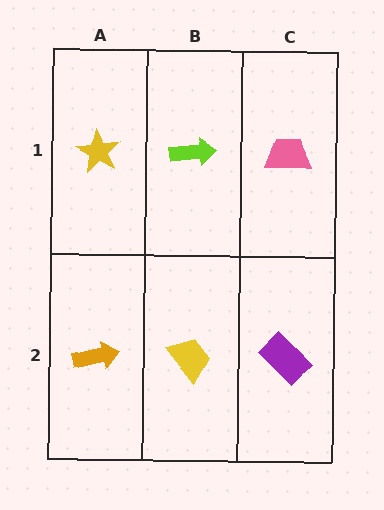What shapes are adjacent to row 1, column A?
An orange arrow (row 2, column A), a lime arrow (row 1, column B).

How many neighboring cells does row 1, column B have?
3.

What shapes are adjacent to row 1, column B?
A yellow trapezoid (row 2, column B), a yellow star (row 1, column A), a pink trapezoid (row 1, column C).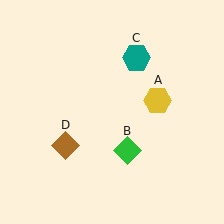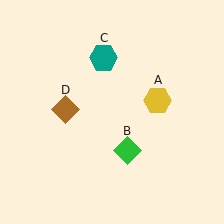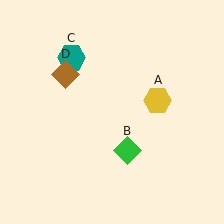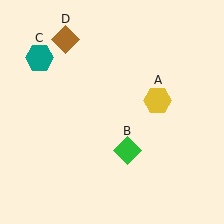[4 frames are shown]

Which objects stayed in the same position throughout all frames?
Yellow hexagon (object A) and green diamond (object B) remained stationary.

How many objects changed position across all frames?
2 objects changed position: teal hexagon (object C), brown diamond (object D).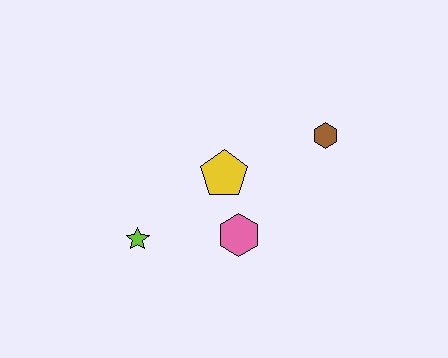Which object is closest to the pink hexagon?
The yellow pentagon is closest to the pink hexagon.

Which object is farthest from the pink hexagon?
The brown hexagon is farthest from the pink hexagon.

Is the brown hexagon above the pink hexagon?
Yes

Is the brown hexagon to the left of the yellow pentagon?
No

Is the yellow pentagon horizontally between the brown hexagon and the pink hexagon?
No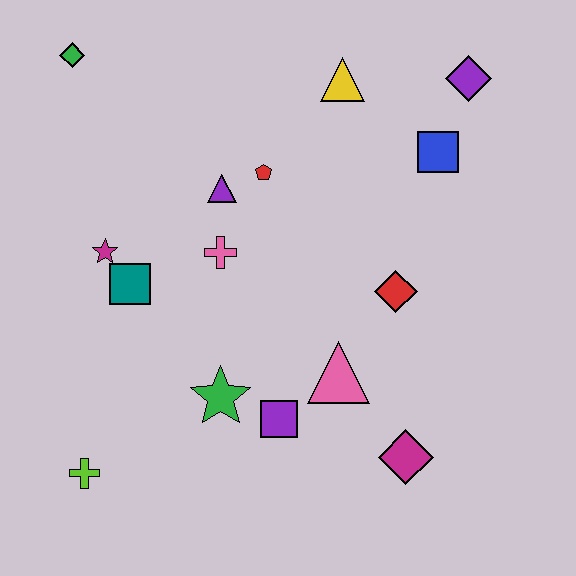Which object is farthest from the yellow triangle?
The lime cross is farthest from the yellow triangle.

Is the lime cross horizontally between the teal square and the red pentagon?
No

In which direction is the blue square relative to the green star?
The blue square is above the green star.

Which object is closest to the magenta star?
The teal square is closest to the magenta star.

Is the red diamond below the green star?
No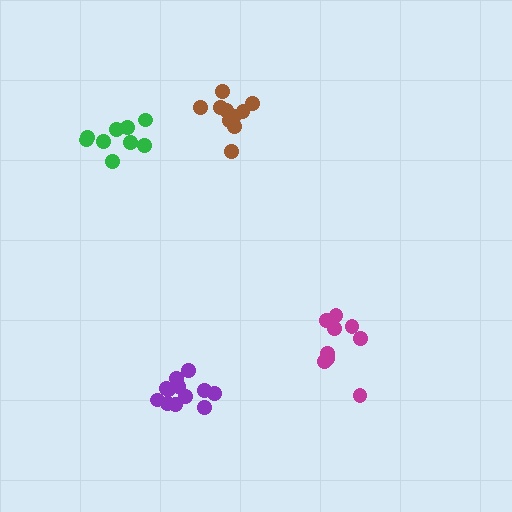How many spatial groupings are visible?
There are 4 spatial groupings.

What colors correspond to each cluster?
The clusters are colored: brown, purple, green, magenta.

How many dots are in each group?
Group 1: 10 dots, Group 2: 12 dots, Group 3: 9 dots, Group 4: 9 dots (40 total).